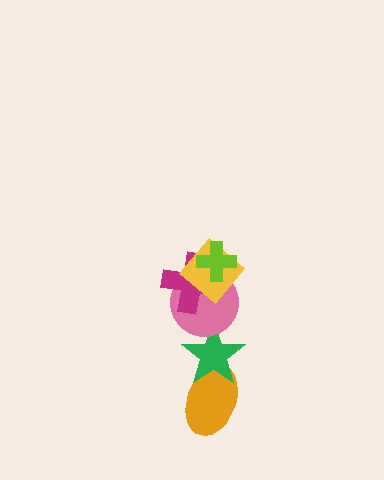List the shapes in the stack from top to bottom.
From top to bottom: the lime cross, the yellow diamond, the magenta cross, the pink circle, the green star, the orange ellipse.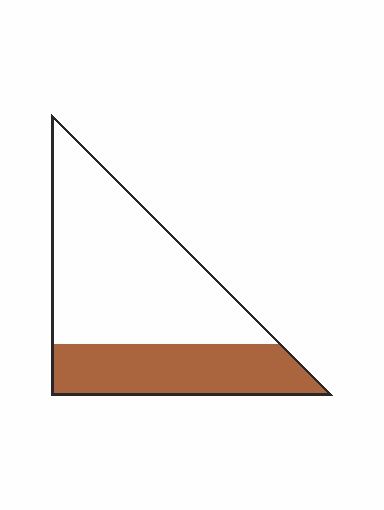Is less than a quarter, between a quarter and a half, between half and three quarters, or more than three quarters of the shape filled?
Between a quarter and a half.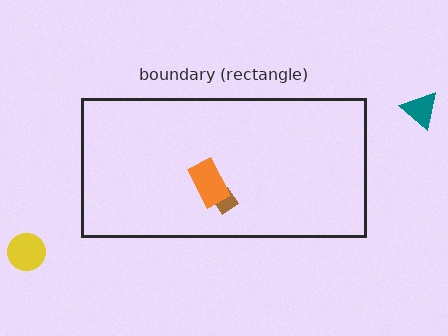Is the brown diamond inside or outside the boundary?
Inside.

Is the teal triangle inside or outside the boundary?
Outside.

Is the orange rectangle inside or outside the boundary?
Inside.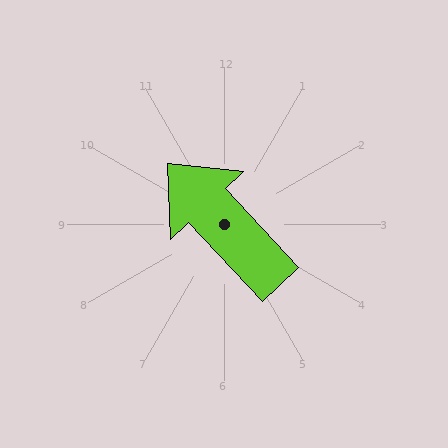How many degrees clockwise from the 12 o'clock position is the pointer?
Approximately 317 degrees.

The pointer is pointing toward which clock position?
Roughly 11 o'clock.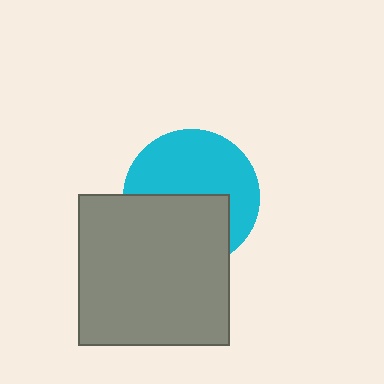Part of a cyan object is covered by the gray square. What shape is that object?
It is a circle.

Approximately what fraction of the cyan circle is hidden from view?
Roughly 45% of the cyan circle is hidden behind the gray square.